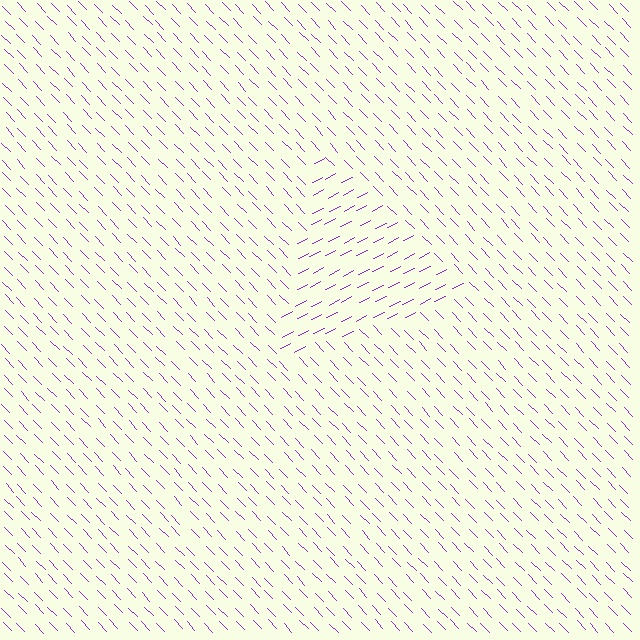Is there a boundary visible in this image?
Yes, there is a texture boundary formed by a change in line orientation.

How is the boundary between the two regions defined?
The boundary is defined purely by a change in line orientation (approximately 73 degrees difference). All lines are the same color and thickness.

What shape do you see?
I see a triangle.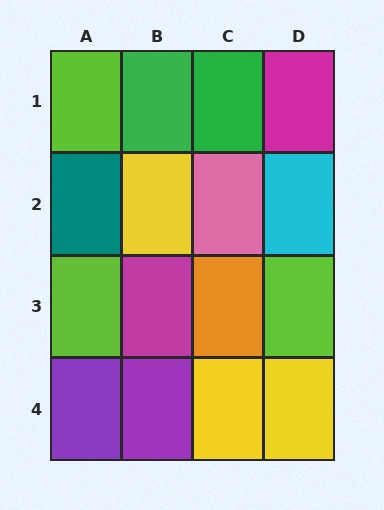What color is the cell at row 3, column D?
Lime.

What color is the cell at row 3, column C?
Orange.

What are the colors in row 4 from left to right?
Purple, purple, yellow, yellow.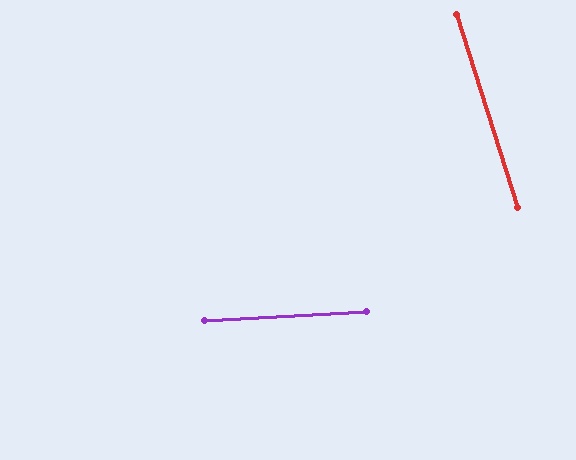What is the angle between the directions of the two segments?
Approximately 75 degrees.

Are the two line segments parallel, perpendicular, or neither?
Neither parallel nor perpendicular — they differ by about 75°.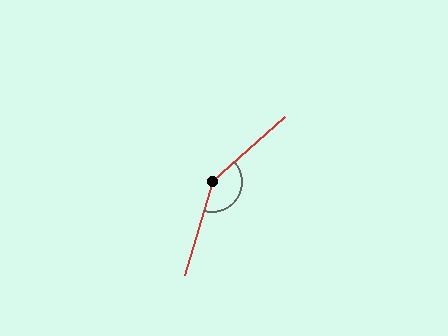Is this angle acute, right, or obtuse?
It is obtuse.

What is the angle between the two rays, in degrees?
Approximately 148 degrees.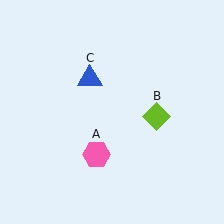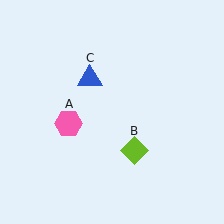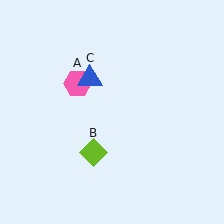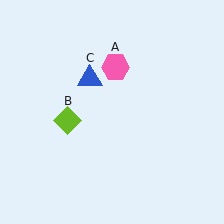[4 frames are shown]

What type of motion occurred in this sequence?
The pink hexagon (object A), lime diamond (object B) rotated clockwise around the center of the scene.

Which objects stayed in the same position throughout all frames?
Blue triangle (object C) remained stationary.